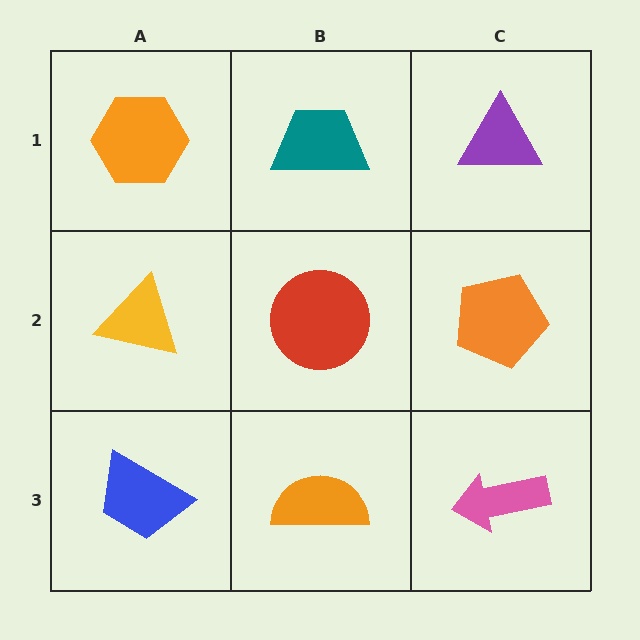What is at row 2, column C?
An orange pentagon.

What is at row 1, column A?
An orange hexagon.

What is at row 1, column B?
A teal trapezoid.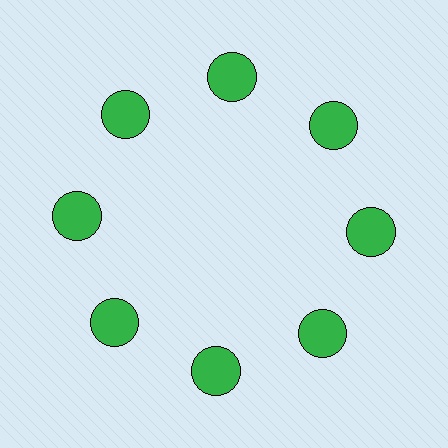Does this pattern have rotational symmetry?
Yes, this pattern has 8-fold rotational symmetry. It looks the same after rotating 45 degrees around the center.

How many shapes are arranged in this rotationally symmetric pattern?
There are 8 shapes, arranged in 8 groups of 1.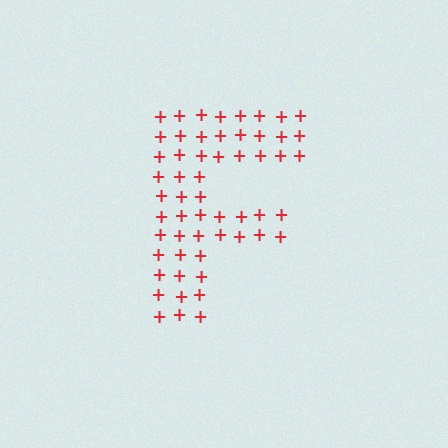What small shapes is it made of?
It is made of small plus signs.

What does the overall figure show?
The overall figure shows the letter F.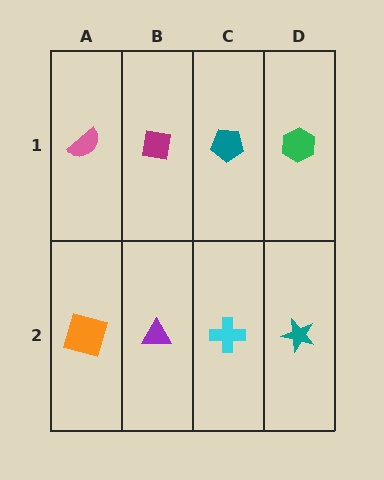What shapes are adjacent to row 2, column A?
A pink semicircle (row 1, column A), a purple triangle (row 2, column B).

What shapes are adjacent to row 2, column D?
A green hexagon (row 1, column D), a cyan cross (row 2, column C).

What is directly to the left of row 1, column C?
A magenta square.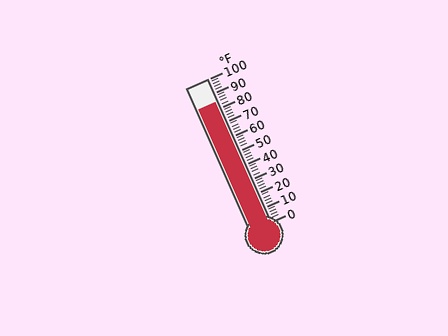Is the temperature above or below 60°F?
The temperature is above 60°F.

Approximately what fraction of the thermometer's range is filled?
The thermometer is filled to approximately 85% of its range.